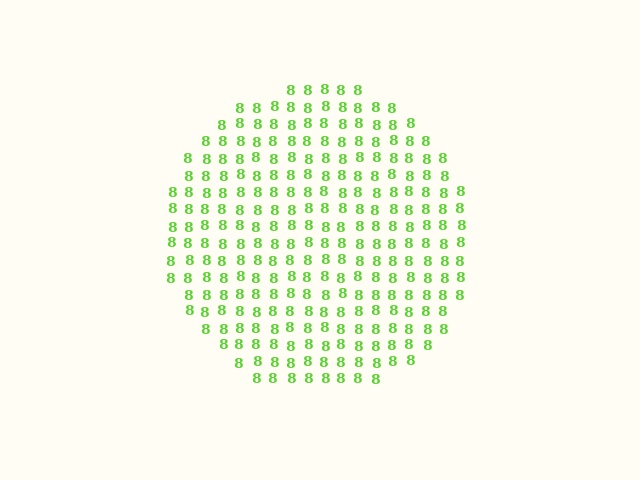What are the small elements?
The small elements are digit 8's.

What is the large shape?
The large shape is a circle.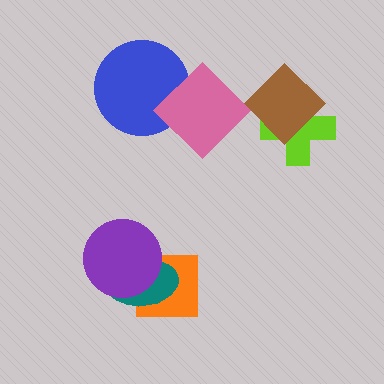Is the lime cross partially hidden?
Yes, it is partially covered by another shape.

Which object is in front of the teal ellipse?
The purple circle is in front of the teal ellipse.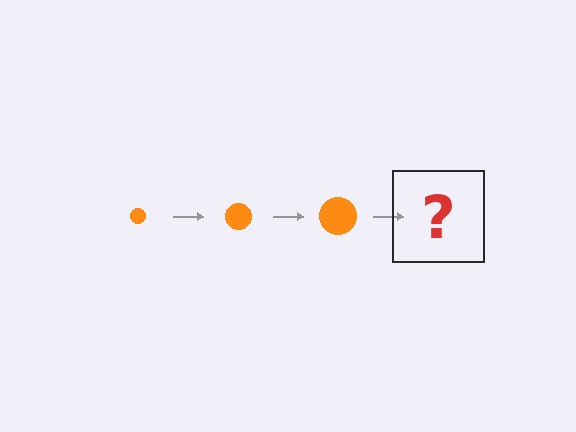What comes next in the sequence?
The next element should be an orange circle, larger than the previous one.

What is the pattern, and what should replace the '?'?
The pattern is that the circle gets progressively larger each step. The '?' should be an orange circle, larger than the previous one.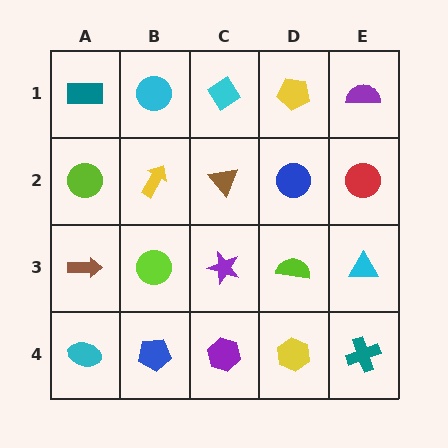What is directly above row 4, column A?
A brown arrow.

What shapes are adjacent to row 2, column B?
A cyan circle (row 1, column B), a lime circle (row 3, column B), a lime circle (row 2, column A), a brown triangle (row 2, column C).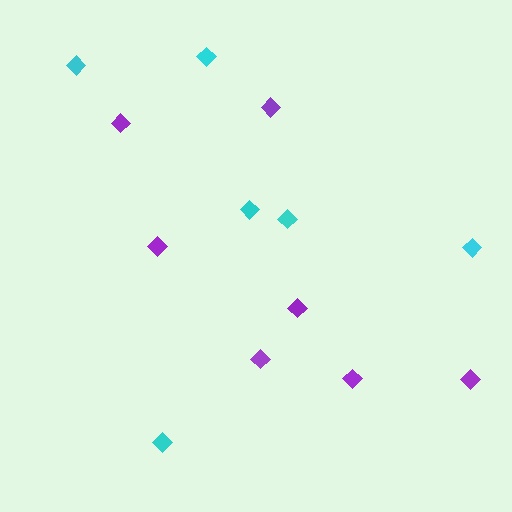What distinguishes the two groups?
There are 2 groups: one group of cyan diamonds (6) and one group of purple diamonds (7).